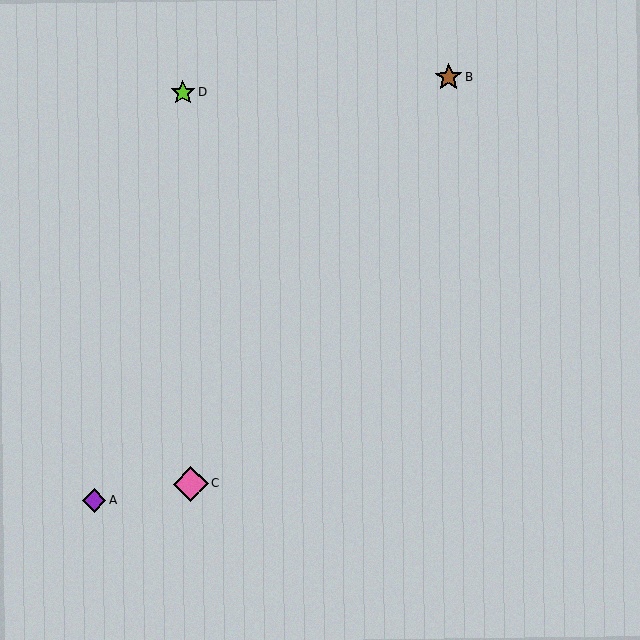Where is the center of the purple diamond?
The center of the purple diamond is at (94, 500).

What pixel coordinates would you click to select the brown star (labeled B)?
Click at (449, 77) to select the brown star B.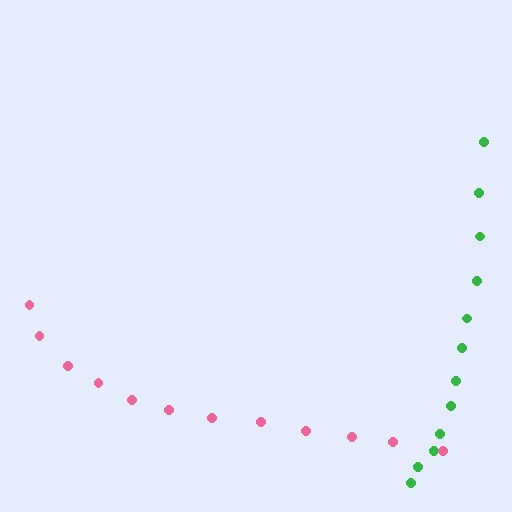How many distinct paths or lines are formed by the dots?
There are 2 distinct paths.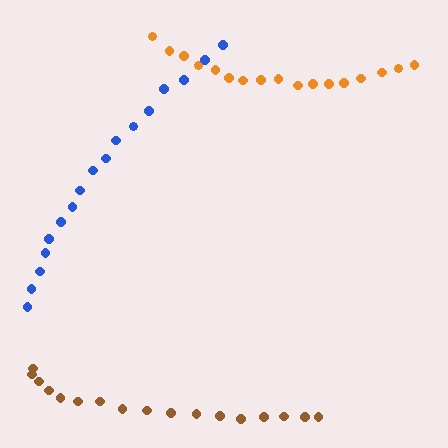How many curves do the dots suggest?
There are 3 distinct paths.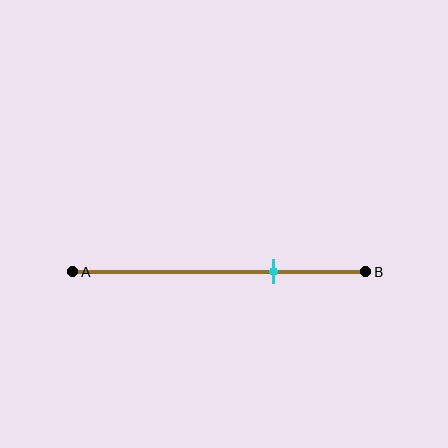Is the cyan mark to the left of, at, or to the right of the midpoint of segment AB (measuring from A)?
The cyan mark is to the right of the midpoint of segment AB.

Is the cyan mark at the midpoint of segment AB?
No, the mark is at about 70% from A, not at the 50% midpoint.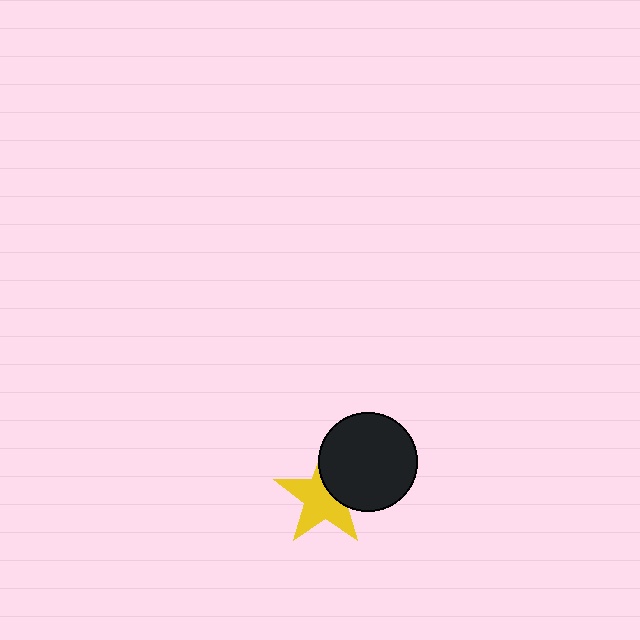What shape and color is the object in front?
The object in front is a black circle.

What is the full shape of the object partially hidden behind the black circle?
The partially hidden object is a yellow star.